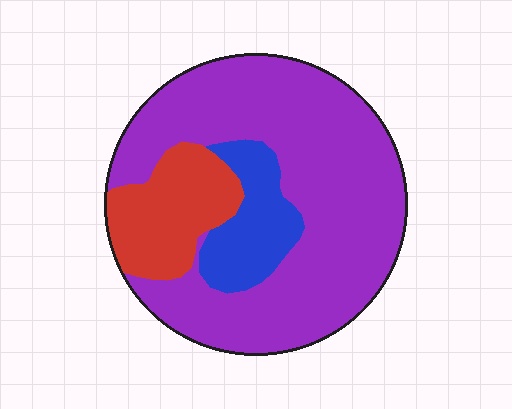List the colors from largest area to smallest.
From largest to smallest: purple, red, blue.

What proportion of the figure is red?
Red covers around 15% of the figure.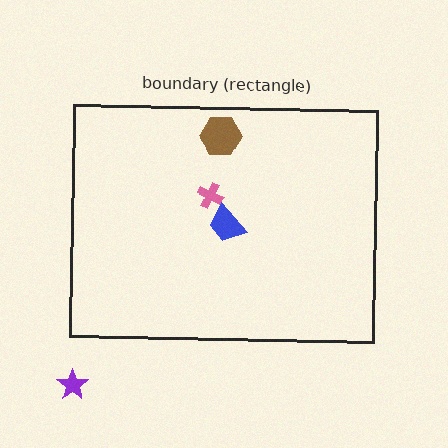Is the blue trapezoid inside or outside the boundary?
Inside.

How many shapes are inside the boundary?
3 inside, 1 outside.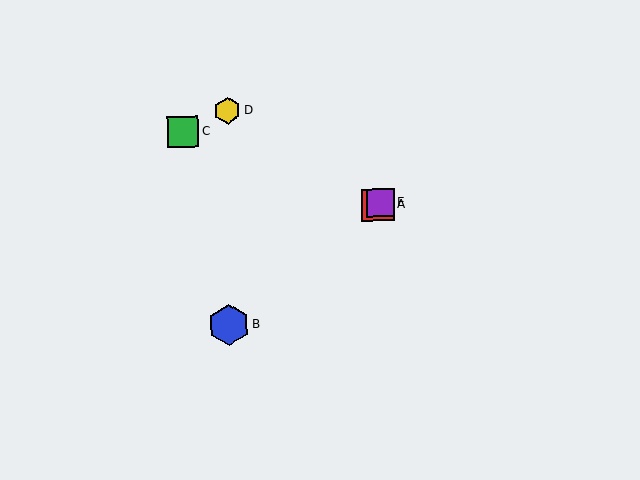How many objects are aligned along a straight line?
3 objects (A, B, E) are aligned along a straight line.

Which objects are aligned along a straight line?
Objects A, B, E are aligned along a straight line.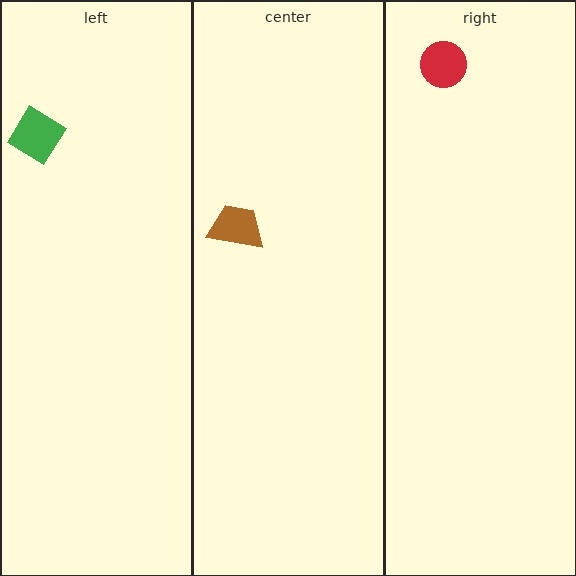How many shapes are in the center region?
1.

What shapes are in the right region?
The red circle.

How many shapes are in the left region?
1.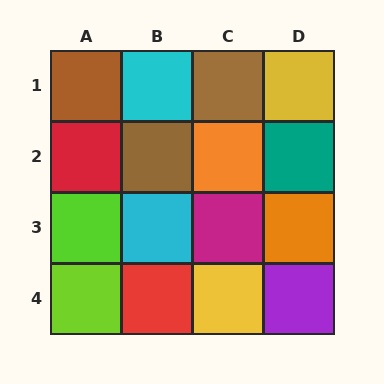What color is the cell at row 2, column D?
Teal.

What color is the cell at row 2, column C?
Orange.